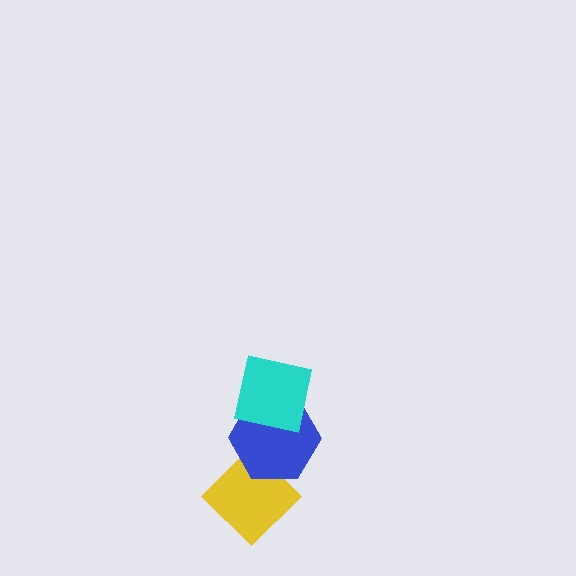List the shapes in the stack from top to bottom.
From top to bottom: the cyan square, the blue hexagon, the yellow diamond.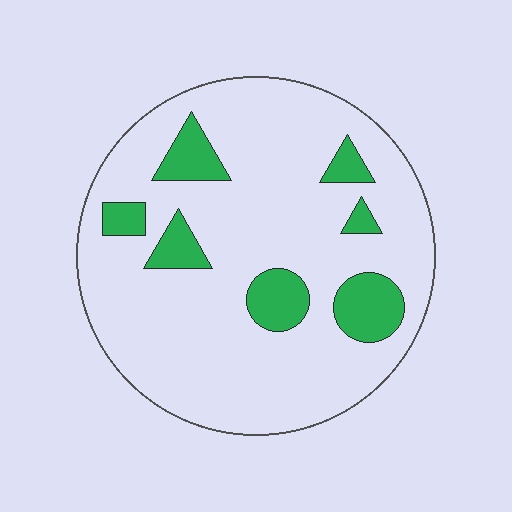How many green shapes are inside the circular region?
7.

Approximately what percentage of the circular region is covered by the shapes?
Approximately 15%.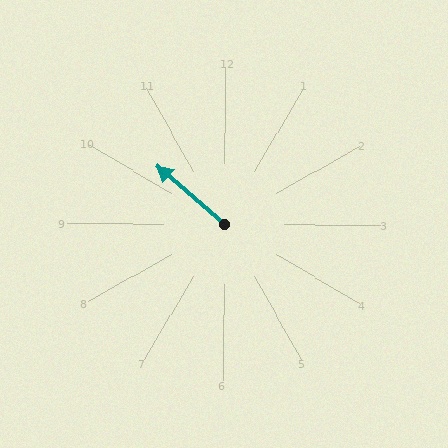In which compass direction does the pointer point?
Northwest.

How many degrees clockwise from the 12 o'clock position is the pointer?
Approximately 311 degrees.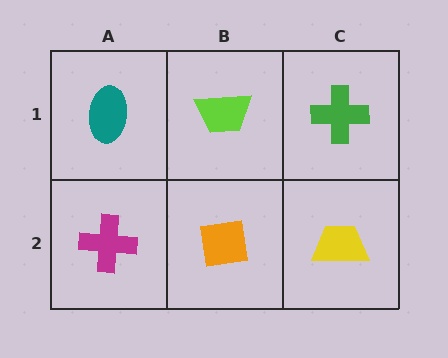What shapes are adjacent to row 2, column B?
A lime trapezoid (row 1, column B), a magenta cross (row 2, column A), a yellow trapezoid (row 2, column C).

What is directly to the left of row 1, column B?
A teal ellipse.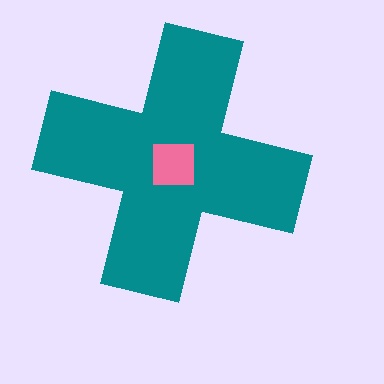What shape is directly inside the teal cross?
The pink square.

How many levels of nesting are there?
2.